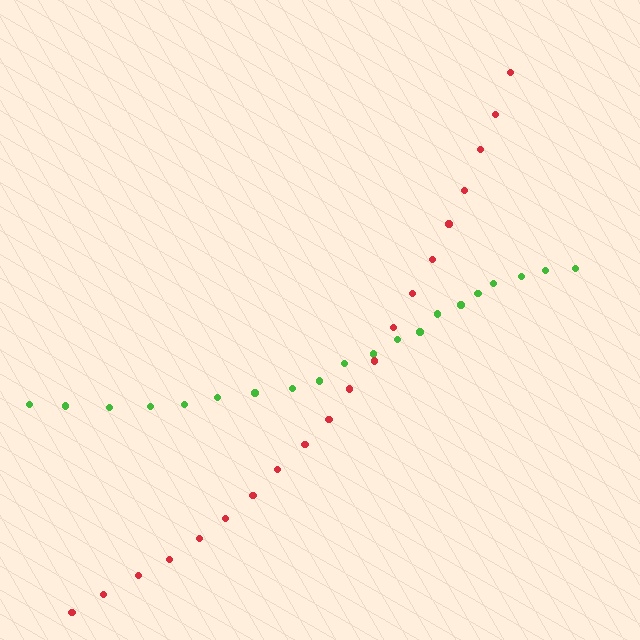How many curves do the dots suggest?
There are 2 distinct paths.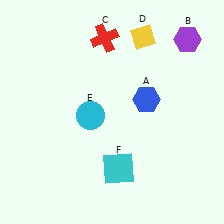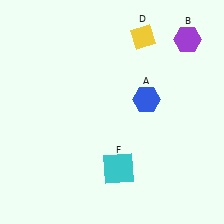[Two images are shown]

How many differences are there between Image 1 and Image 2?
There are 2 differences between the two images.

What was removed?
The red cross (C), the cyan circle (E) were removed in Image 2.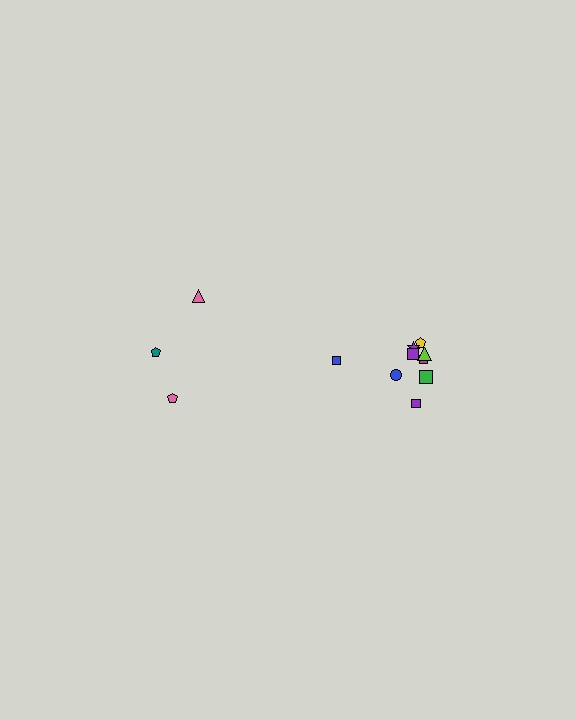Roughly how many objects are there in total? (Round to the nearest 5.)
Roughly 15 objects in total.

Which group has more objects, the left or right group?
The right group.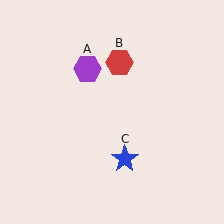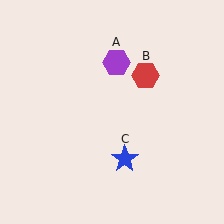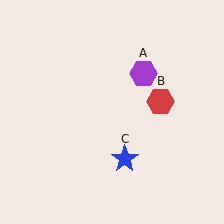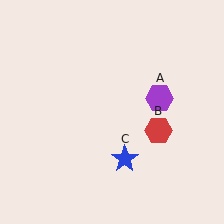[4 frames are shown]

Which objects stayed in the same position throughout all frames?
Blue star (object C) remained stationary.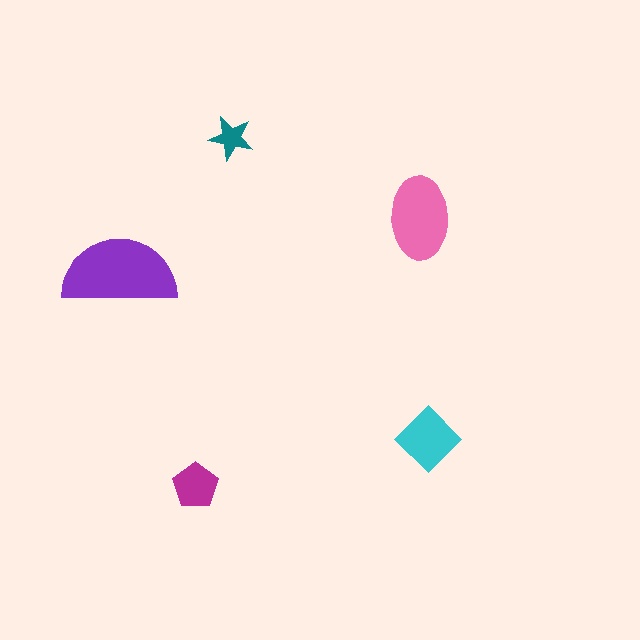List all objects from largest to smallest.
The purple semicircle, the pink ellipse, the cyan diamond, the magenta pentagon, the teal star.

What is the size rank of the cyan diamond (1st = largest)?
3rd.